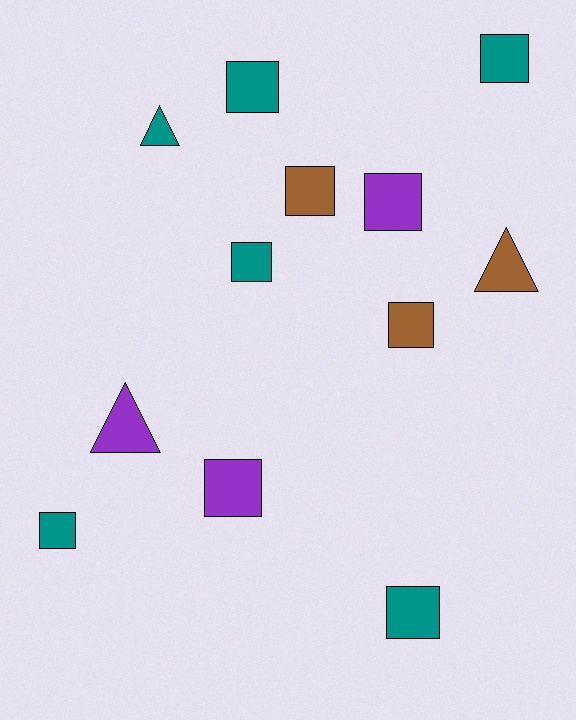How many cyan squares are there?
There are no cyan squares.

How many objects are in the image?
There are 12 objects.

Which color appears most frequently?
Teal, with 6 objects.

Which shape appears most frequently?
Square, with 9 objects.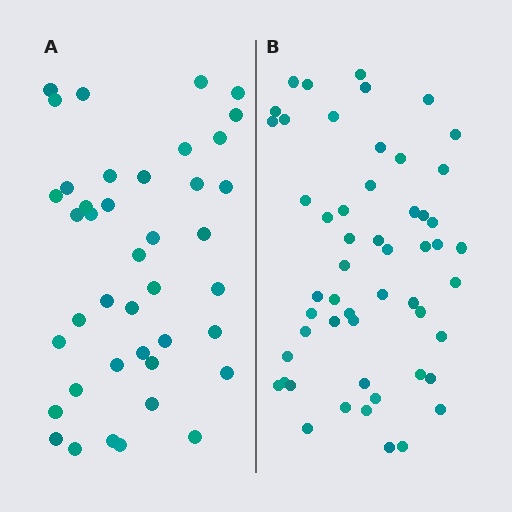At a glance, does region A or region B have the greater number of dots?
Region B (the right region) has more dots.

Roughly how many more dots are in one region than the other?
Region B has roughly 12 or so more dots than region A.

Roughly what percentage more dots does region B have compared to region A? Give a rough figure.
About 30% more.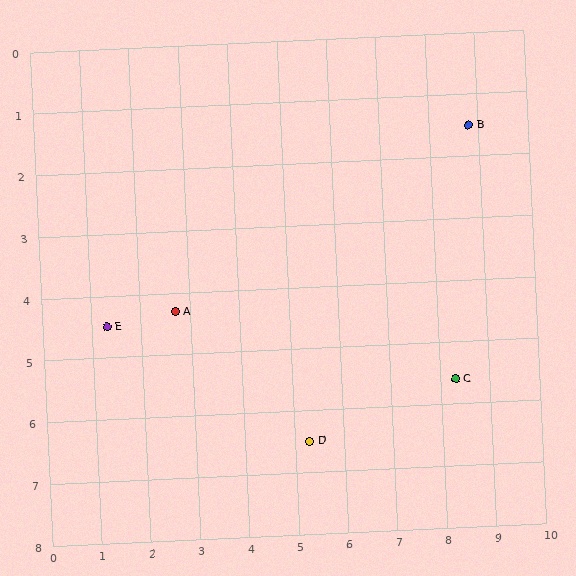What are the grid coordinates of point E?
Point E is at approximately (1.3, 4.5).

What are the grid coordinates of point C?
Point C is at approximately (8.3, 5.6).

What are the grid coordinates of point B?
Point B is at approximately (8.8, 1.5).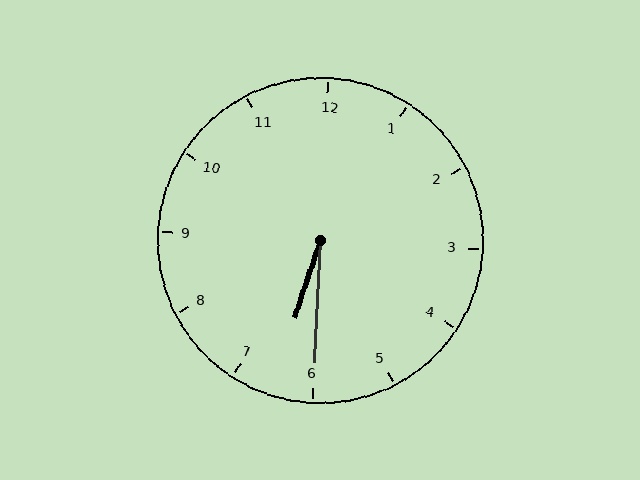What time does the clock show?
6:30.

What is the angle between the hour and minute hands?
Approximately 15 degrees.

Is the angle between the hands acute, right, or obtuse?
It is acute.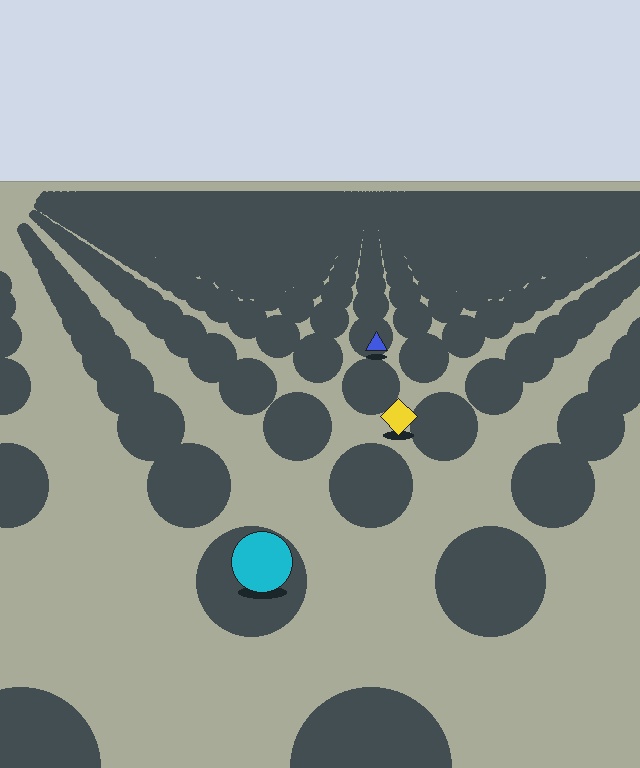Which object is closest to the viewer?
The cyan circle is closest. The texture marks near it are larger and more spread out.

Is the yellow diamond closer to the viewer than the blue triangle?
Yes. The yellow diamond is closer — you can tell from the texture gradient: the ground texture is coarser near it.